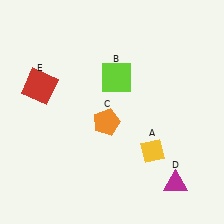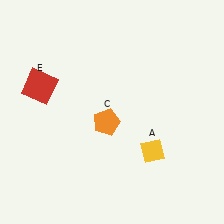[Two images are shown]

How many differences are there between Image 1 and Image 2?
There are 2 differences between the two images.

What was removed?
The magenta triangle (D), the lime square (B) were removed in Image 2.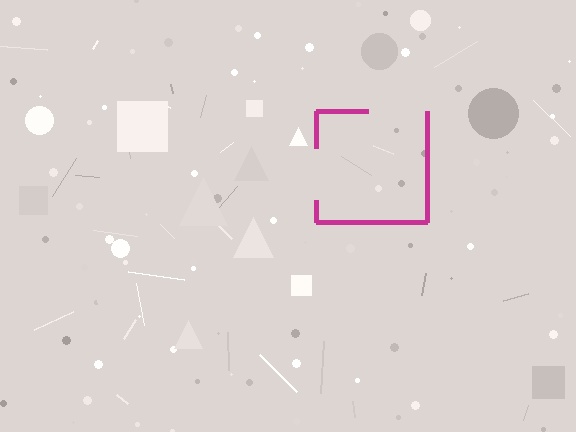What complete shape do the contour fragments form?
The contour fragments form a square.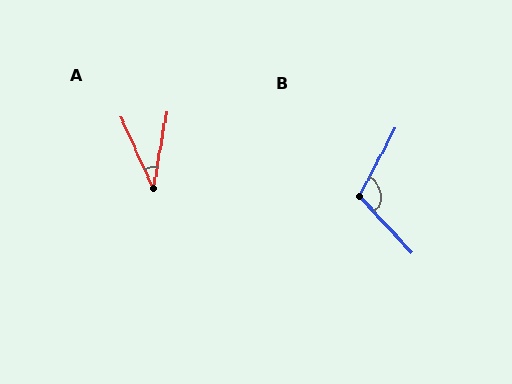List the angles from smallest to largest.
A (35°), B (110°).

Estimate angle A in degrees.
Approximately 35 degrees.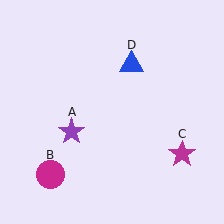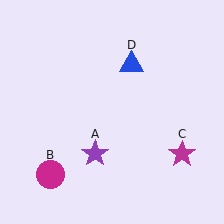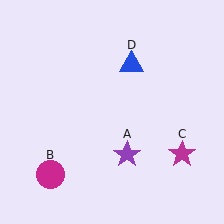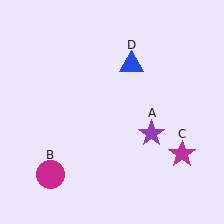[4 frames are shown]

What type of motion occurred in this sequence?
The purple star (object A) rotated counterclockwise around the center of the scene.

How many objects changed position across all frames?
1 object changed position: purple star (object A).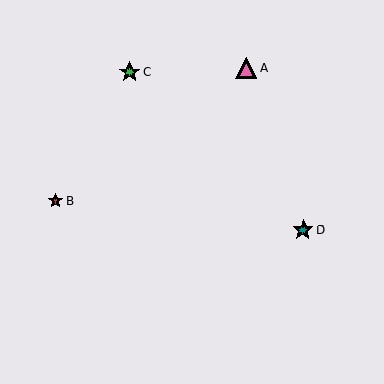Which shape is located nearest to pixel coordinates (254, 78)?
The pink triangle (labeled A) at (246, 68) is nearest to that location.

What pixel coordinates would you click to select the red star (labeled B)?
Click at (55, 201) to select the red star B.